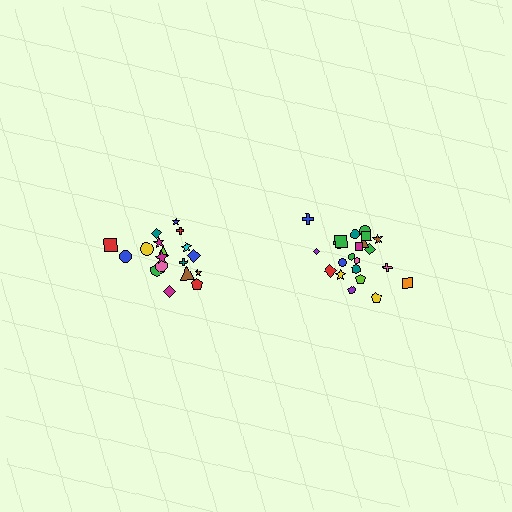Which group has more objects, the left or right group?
The right group.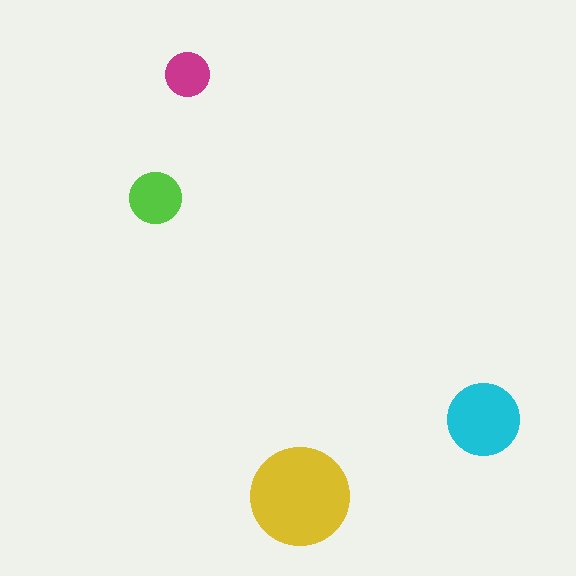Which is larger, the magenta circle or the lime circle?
The lime one.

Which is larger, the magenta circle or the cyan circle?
The cyan one.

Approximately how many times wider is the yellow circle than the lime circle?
About 2 times wider.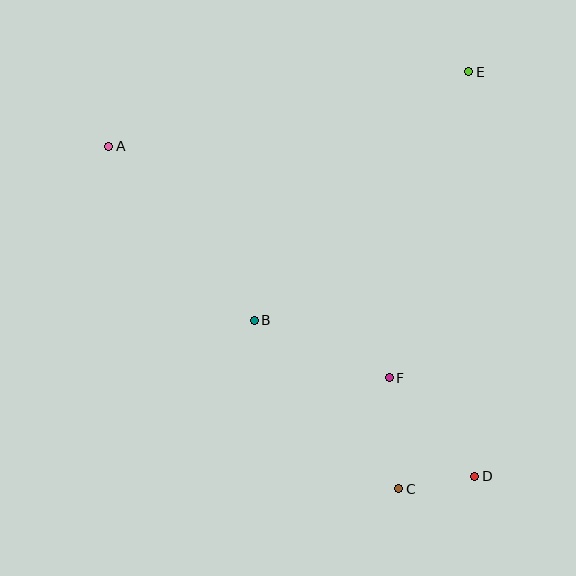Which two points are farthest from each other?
Points A and D are farthest from each other.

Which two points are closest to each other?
Points C and D are closest to each other.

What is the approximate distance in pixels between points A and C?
The distance between A and C is approximately 449 pixels.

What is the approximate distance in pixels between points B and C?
The distance between B and C is approximately 222 pixels.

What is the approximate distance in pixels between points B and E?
The distance between B and E is approximately 328 pixels.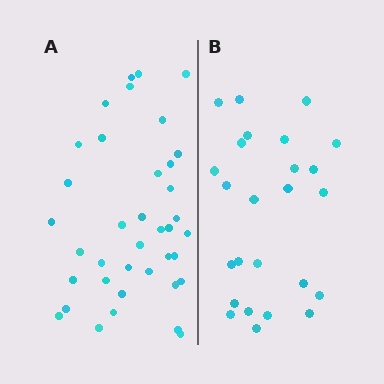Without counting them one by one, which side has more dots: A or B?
Region A (the left region) has more dots.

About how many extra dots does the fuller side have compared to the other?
Region A has approximately 15 more dots than region B.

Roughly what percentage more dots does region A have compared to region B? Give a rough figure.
About 50% more.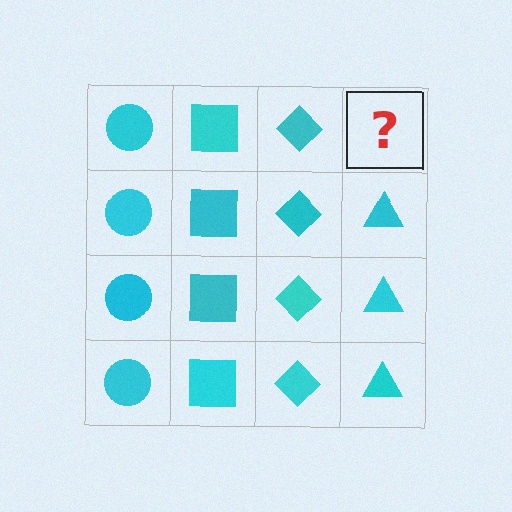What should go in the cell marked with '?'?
The missing cell should contain a cyan triangle.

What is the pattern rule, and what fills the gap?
The rule is that each column has a consistent shape. The gap should be filled with a cyan triangle.